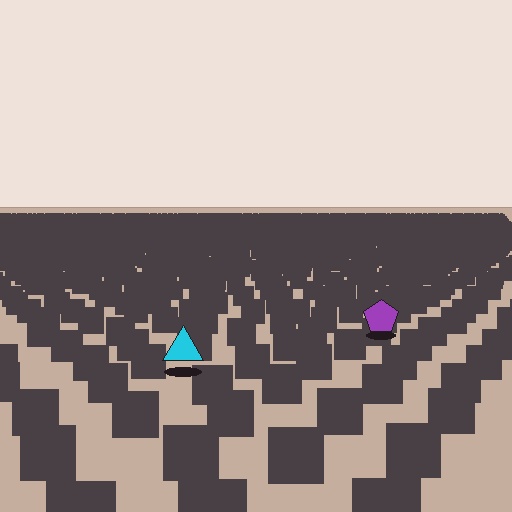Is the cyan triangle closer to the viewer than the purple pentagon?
Yes. The cyan triangle is closer — you can tell from the texture gradient: the ground texture is coarser near it.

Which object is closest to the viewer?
The cyan triangle is closest. The texture marks near it are larger and more spread out.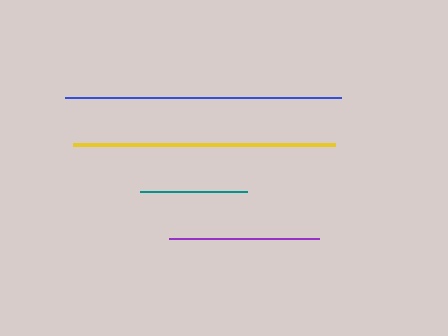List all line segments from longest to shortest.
From longest to shortest: blue, yellow, purple, teal.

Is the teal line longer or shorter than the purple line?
The purple line is longer than the teal line.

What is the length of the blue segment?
The blue segment is approximately 276 pixels long.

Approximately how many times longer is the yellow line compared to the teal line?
The yellow line is approximately 2.4 times the length of the teal line.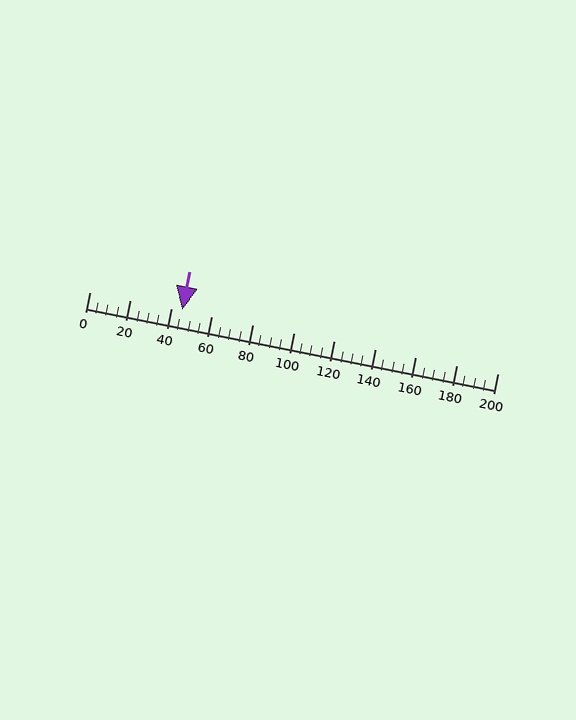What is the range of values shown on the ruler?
The ruler shows values from 0 to 200.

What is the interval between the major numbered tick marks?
The major tick marks are spaced 20 units apart.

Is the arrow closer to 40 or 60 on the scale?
The arrow is closer to 40.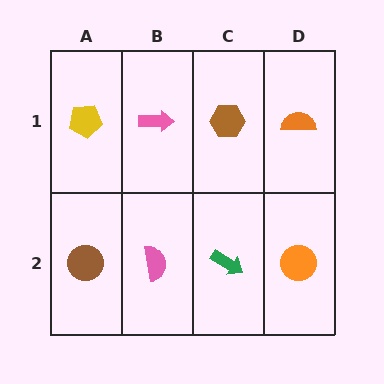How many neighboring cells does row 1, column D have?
2.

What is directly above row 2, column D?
An orange semicircle.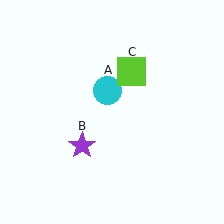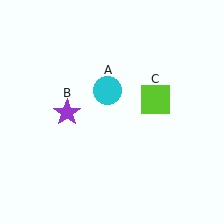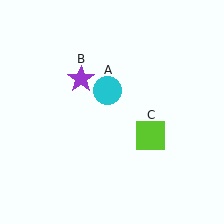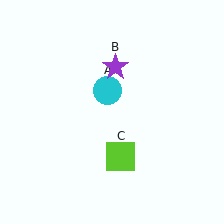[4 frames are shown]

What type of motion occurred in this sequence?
The purple star (object B), lime square (object C) rotated clockwise around the center of the scene.